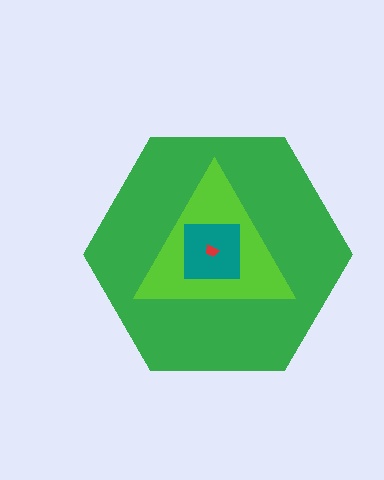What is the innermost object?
The red trapezoid.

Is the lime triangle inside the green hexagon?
Yes.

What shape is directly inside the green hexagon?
The lime triangle.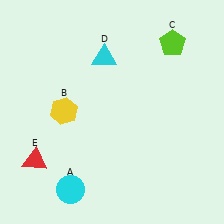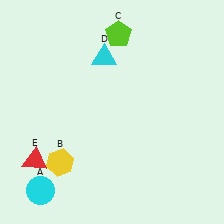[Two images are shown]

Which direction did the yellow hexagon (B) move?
The yellow hexagon (B) moved down.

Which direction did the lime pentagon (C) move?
The lime pentagon (C) moved left.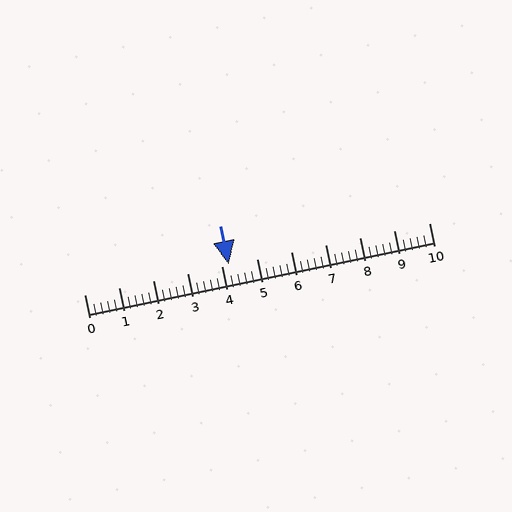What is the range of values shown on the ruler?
The ruler shows values from 0 to 10.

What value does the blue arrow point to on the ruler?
The blue arrow points to approximately 4.2.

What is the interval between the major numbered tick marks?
The major tick marks are spaced 1 units apart.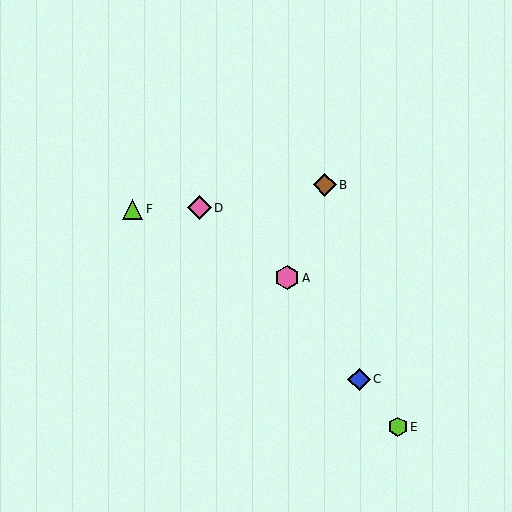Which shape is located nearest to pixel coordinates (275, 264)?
The pink hexagon (labeled A) at (287, 278) is nearest to that location.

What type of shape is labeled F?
Shape F is a lime triangle.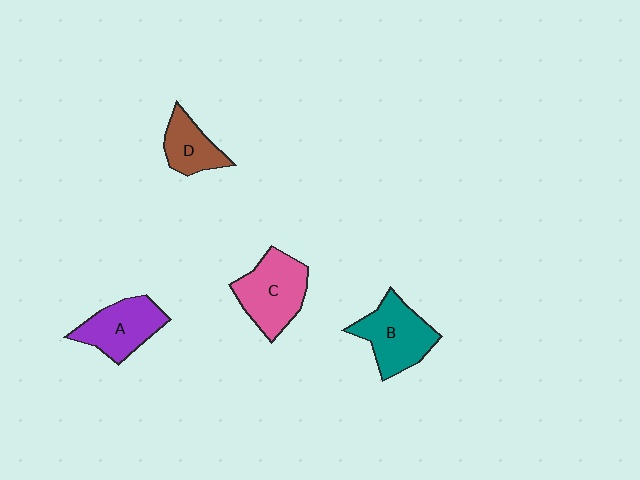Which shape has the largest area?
Shape C (pink).